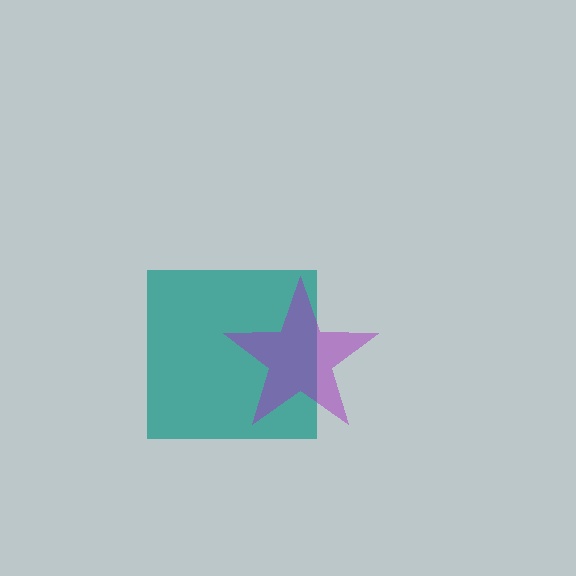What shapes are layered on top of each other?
The layered shapes are: a teal square, a purple star.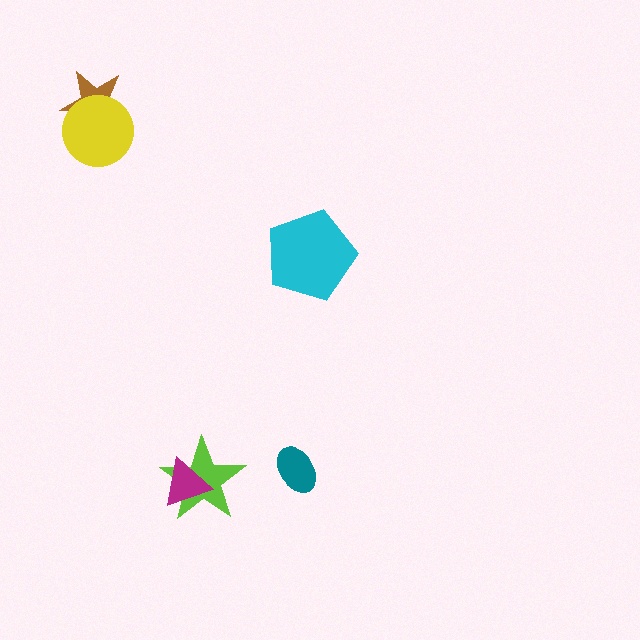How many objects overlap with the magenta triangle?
1 object overlaps with the magenta triangle.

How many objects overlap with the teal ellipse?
0 objects overlap with the teal ellipse.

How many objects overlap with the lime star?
1 object overlaps with the lime star.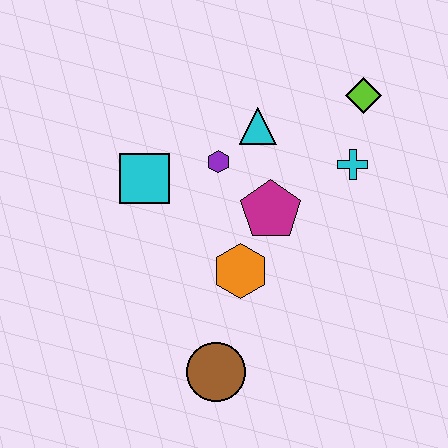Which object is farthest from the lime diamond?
The brown circle is farthest from the lime diamond.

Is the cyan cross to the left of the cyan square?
No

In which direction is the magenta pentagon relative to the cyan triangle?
The magenta pentagon is below the cyan triangle.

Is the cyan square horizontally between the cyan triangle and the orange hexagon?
No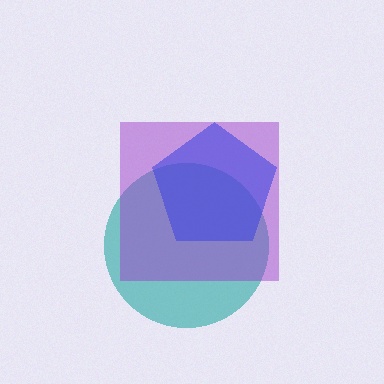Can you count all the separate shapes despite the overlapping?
Yes, there are 3 separate shapes.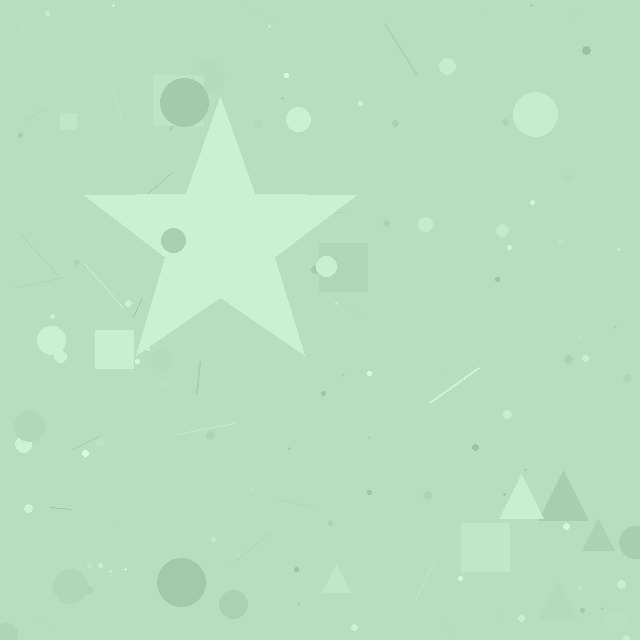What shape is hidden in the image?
A star is hidden in the image.